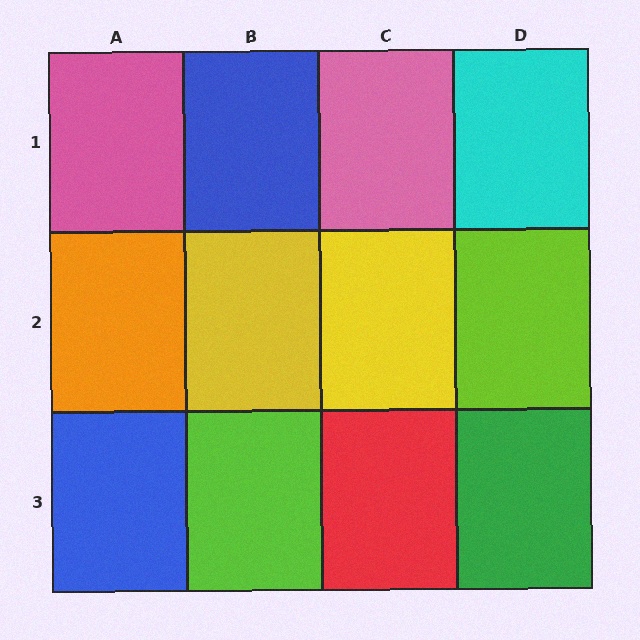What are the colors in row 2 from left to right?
Orange, yellow, yellow, lime.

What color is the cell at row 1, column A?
Pink.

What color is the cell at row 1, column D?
Cyan.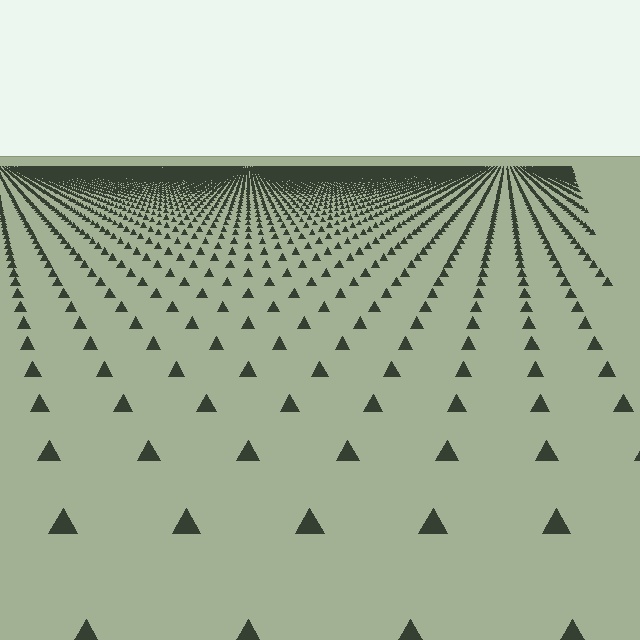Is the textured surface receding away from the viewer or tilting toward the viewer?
The surface is receding away from the viewer. Texture elements get smaller and denser toward the top.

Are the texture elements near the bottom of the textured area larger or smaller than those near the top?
Larger. Near the bottom, elements are closer to the viewer and appear at a bigger on-screen size.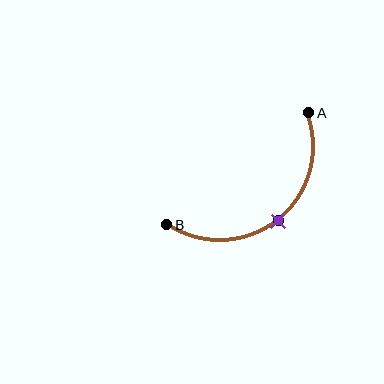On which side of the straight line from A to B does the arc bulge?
The arc bulges below and to the right of the straight line connecting A and B.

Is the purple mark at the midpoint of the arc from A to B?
Yes. The purple mark lies on the arc at equal arc-length from both A and B — it is the arc midpoint.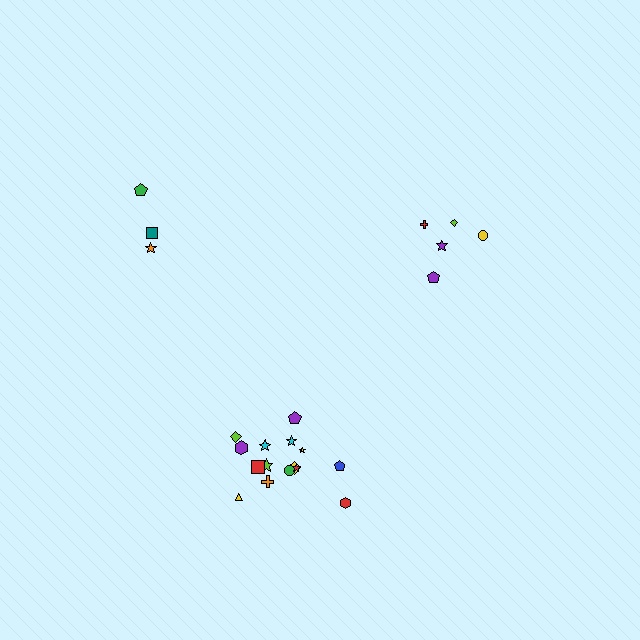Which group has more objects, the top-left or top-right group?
The top-right group.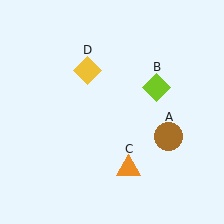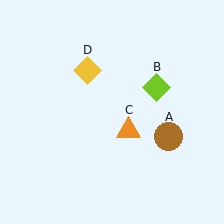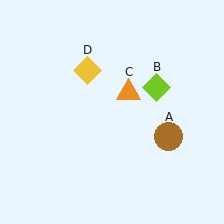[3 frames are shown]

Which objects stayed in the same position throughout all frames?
Brown circle (object A) and lime diamond (object B) and yellow diamond (object D) remained stationary.